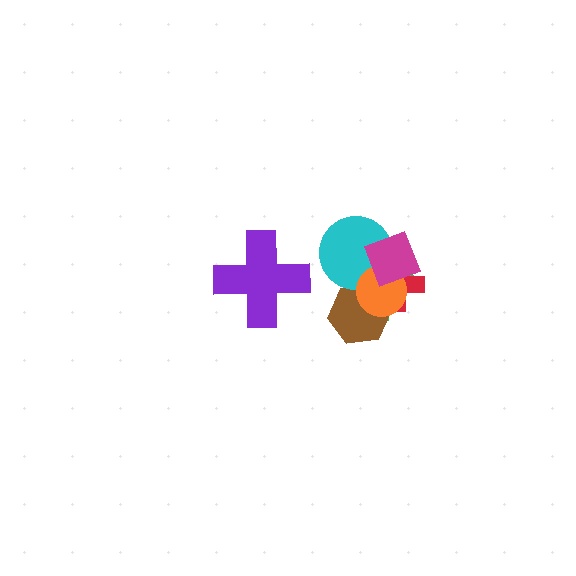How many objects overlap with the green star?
5 objects overlap with the green star.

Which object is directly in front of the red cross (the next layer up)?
The cyan circle is directly in front of the red cross.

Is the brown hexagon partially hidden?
Yes, it is partially covered by another shape.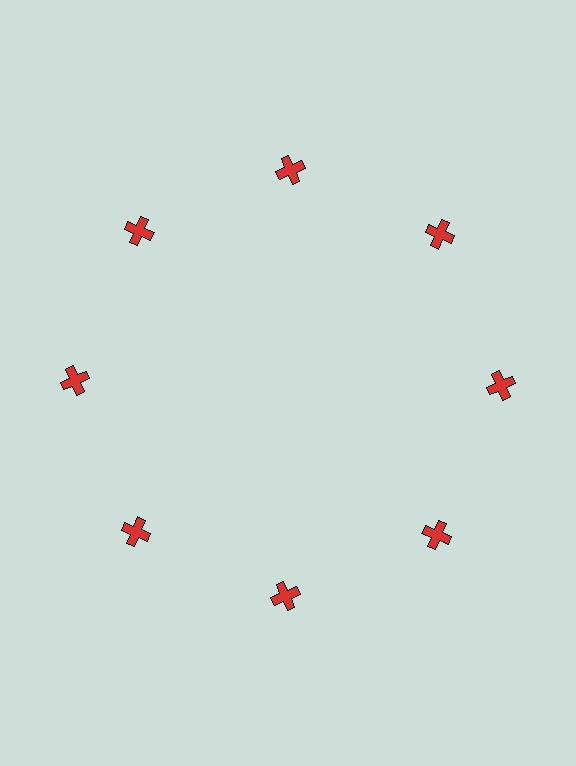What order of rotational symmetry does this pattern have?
This pattern has 8-fold rotational symmetry.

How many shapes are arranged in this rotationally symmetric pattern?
There are 8 shapes, arranged in 8 groups of 1.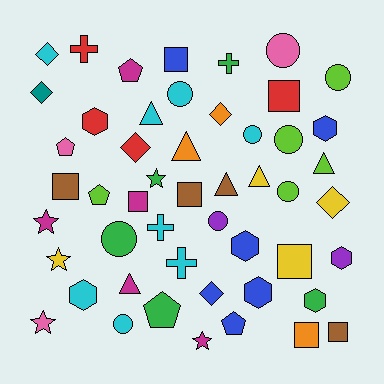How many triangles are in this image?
There are 6 triangles.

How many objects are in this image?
There are 50 objects.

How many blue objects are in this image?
There are 6 blue objects.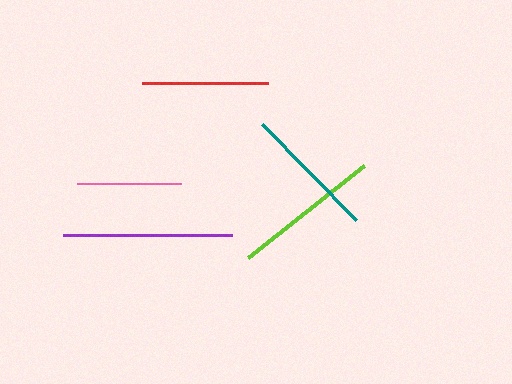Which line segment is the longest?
The purple line is the longest at approximately 169 pixels.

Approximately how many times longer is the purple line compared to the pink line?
The purple line is approximately 1.6 times the length of the pink line.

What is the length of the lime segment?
The lime segment is approximately 148 pixels long.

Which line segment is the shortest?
The pink line is the shortest at approximately 104 pixels.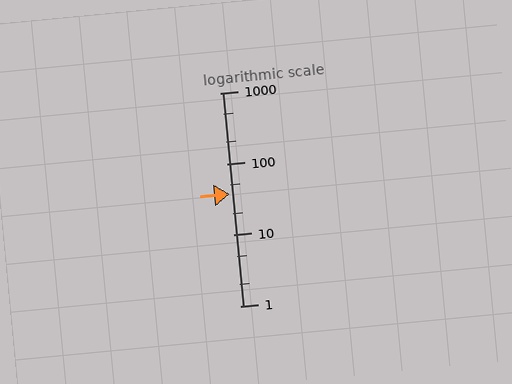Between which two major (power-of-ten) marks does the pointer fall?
The pointer is between 10 and 100.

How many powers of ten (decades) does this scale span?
The scale spans 3 decades, from 1 to 1000.